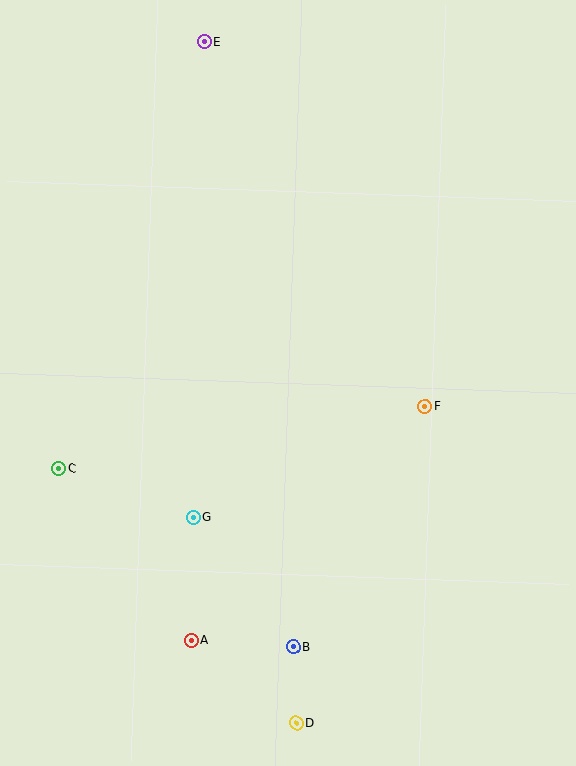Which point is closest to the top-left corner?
Point E is closest to the top-left corner.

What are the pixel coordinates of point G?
Point G is at (194, 517).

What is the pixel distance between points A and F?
The distance between A and F is 331 pixels.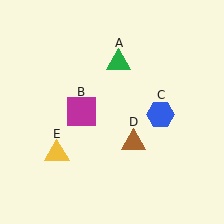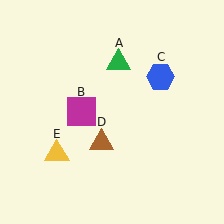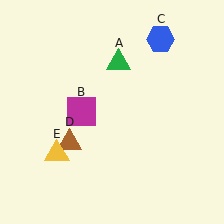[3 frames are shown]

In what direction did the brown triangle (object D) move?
The brown triangle (object D) moved left.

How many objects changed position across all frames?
2 objects changed position: blue hexagon (object C), brown triangle (object D).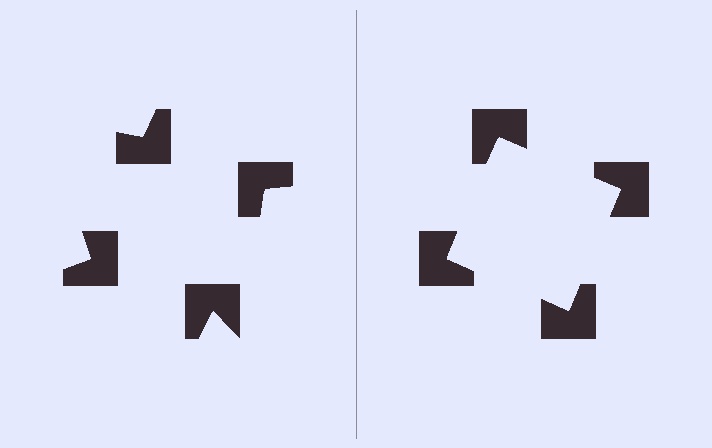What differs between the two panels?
The notched squares are positioned identically on both sides; only the wedge orientations differ. On the right they align to a square; on the left they are misaligned.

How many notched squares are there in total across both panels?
8 — 4 on each side.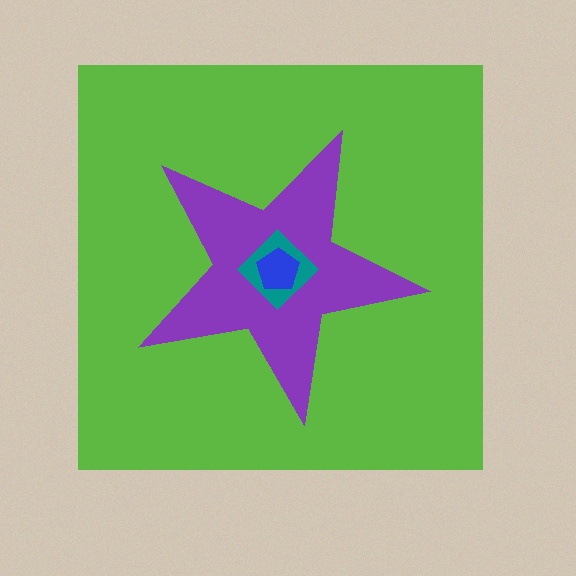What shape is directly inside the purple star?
The teal diamond.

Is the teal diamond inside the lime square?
Yes.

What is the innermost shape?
The blue pentagon.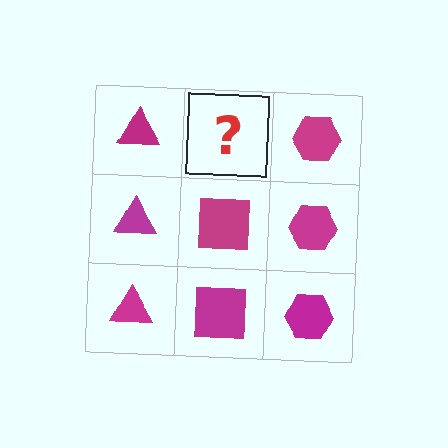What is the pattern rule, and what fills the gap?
The rule is that each column has a consistent shape. The gap should be filled with a magenta square.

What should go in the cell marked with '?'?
The missing cell should contain a magenta square.